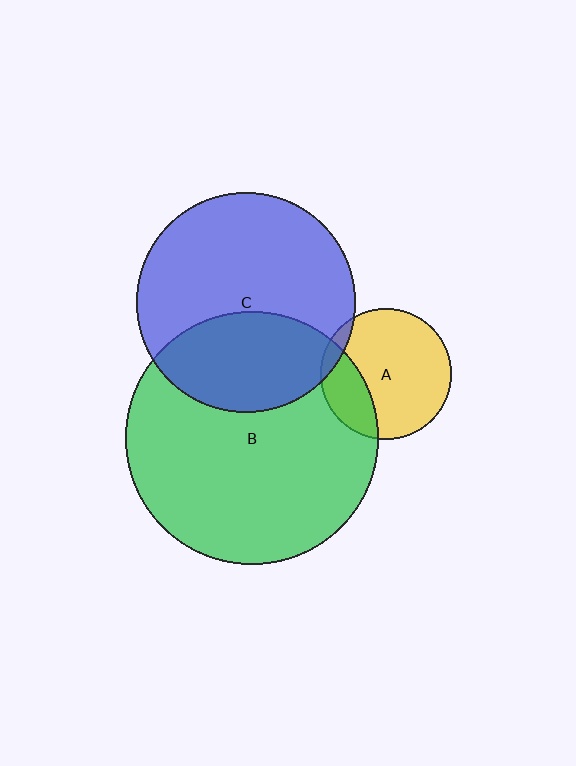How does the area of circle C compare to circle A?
Approximately 2.8 times.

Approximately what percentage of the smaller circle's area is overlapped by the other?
Approximately 35%.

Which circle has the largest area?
Circle B (green).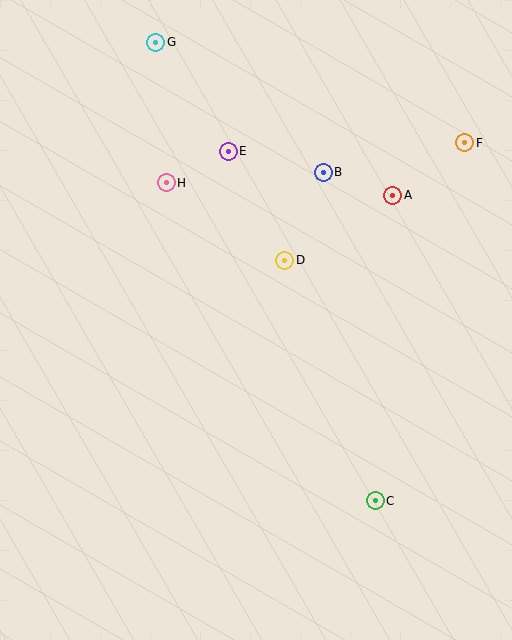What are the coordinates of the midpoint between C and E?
The midpoint between C and E is at (302, 326).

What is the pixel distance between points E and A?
The distance between E and A is 170 pixels.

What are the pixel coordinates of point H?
Point H is at (166, 183).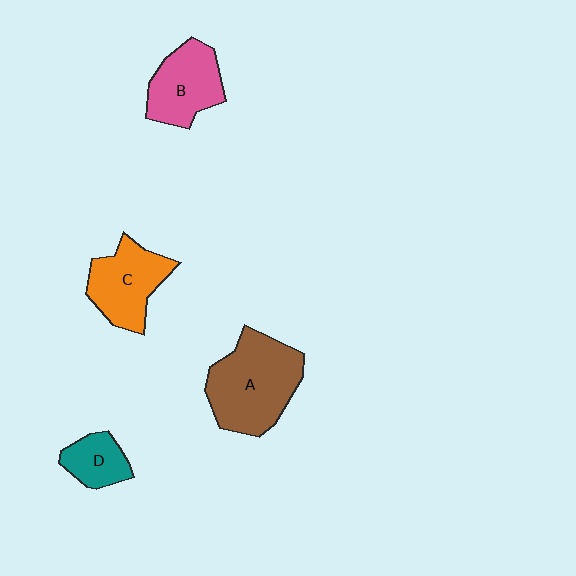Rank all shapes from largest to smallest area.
From largest to smallest: A (brown), C (orange), B (pink), D (teal).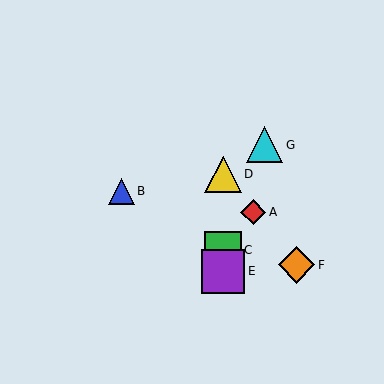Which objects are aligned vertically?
Objects C, D, E are aligned vertically.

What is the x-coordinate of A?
Object A is at x≈253.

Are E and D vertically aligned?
Yes, both are at x≈223.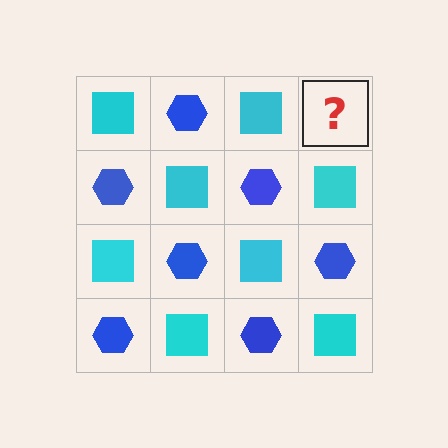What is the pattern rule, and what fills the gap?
The rule is that it alternates cyan square and blue hexagon in a checkerboard pattern. The gap should be filled with a blue hexagon.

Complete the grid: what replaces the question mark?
The question mark should be replaced with a blue hexagon.